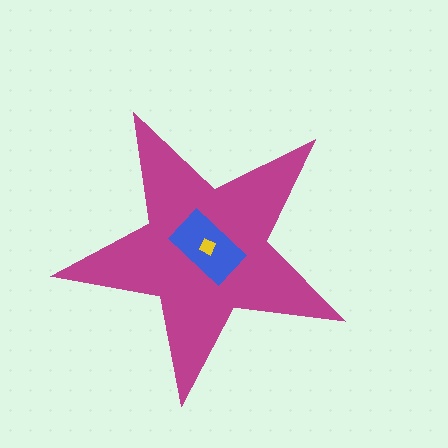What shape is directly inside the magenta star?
The blue rectangle.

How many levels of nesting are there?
3.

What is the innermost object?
The yellow diamond.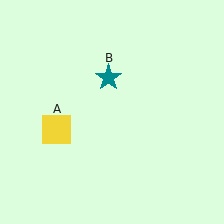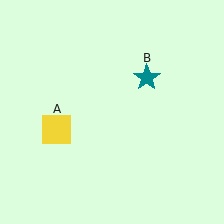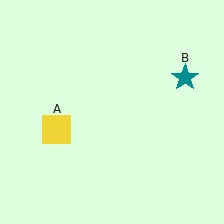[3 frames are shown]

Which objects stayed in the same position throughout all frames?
Yellow square (object A) remained stationary.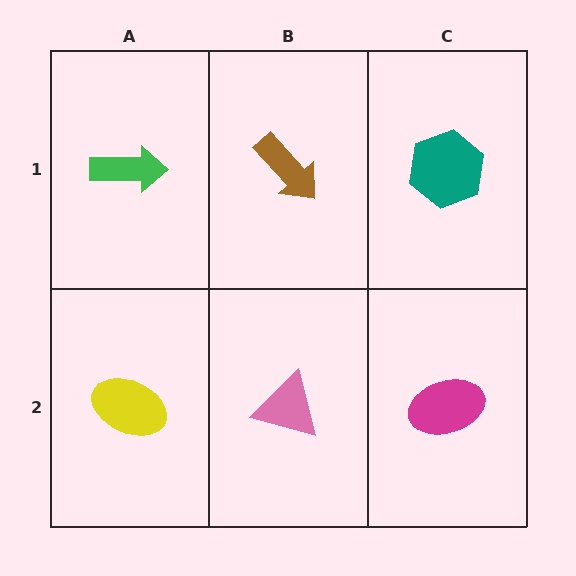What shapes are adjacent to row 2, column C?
A teal hexagon (row 1, column C), a pink triangle (row 2, column B).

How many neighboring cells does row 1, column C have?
2.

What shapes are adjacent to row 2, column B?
A brown arrow (row 1, column B), a yellow ellipse (row 2, column A), a magenta ellipse (row 2, column C).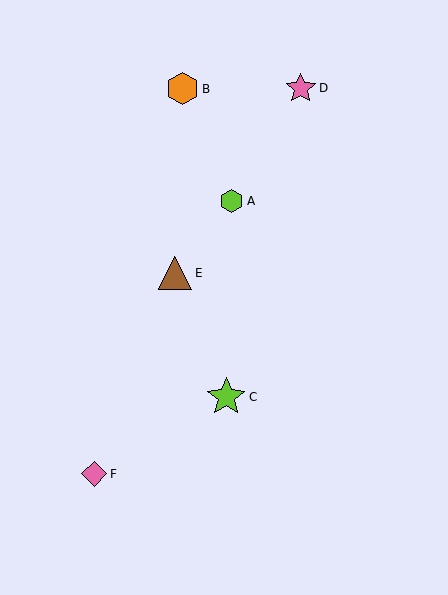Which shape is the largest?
The lime star (labeled C) is the largest.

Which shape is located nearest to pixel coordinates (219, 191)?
The lime hexagon (labeled A) at (232, 201) is nearest to that location.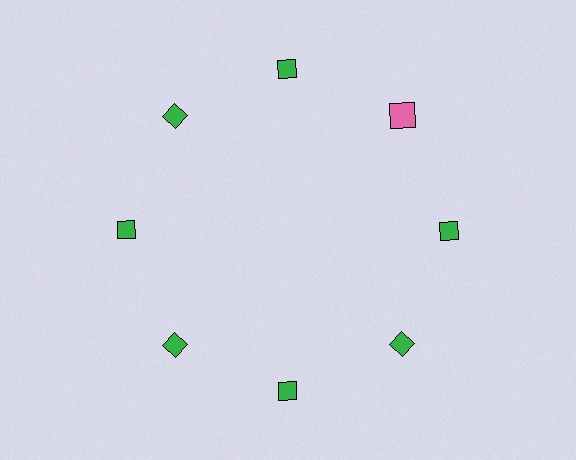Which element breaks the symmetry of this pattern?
The pink square at roughly the 2 o'clock position breaks the symmetry. All other shapes are green diamonds.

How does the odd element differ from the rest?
It differs in both color (pink instead of green) and shape (square instead of diamond).